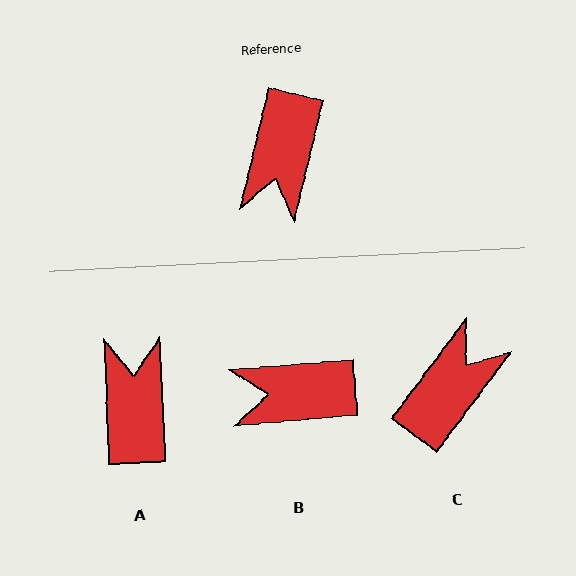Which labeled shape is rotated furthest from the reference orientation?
A, about 164 degrees away.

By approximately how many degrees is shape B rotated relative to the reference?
Approximately 72 degrees clockwise.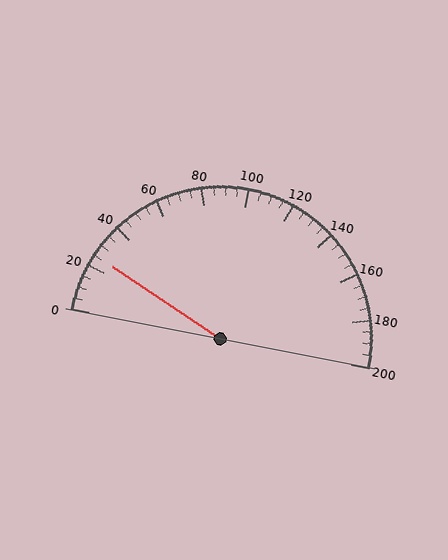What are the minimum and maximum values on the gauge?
The gauge ranges from 0 to 200.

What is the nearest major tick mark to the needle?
The nearest major tick mark is 20.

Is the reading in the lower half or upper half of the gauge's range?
The reading is in the lower half of the range (0 to 200).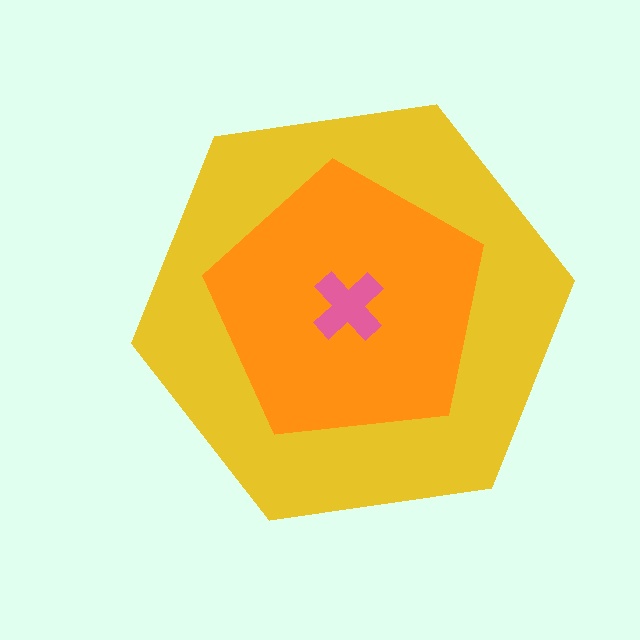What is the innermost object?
The pink cross.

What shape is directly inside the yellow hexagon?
The orange pentagon.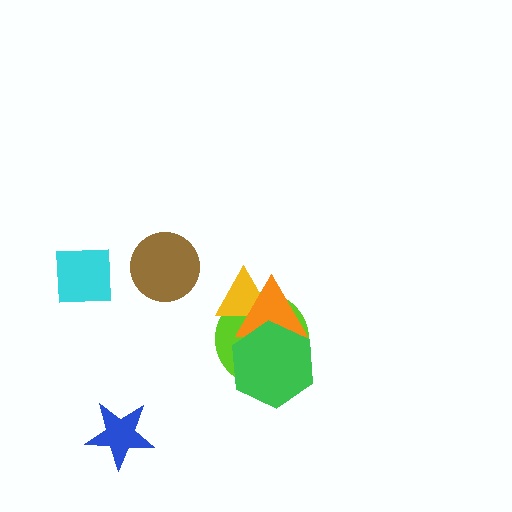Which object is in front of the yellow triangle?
The orange triangle is in front of the yellow triangle.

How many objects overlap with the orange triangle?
3 objects overlap with the orange triangle.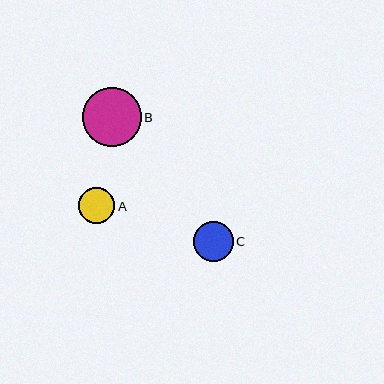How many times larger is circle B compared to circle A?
Circle B is approximately 1.6 times the size of circle A.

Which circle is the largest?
Circle B is the largest with a size of approximately 59 pixels.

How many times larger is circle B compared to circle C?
Circle B is approximately 1.5 times the size of circle C.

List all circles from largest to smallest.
From largest to smallest: B, C, A.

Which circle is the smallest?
Circle A is the smallest with a size of approximately 36 pixels.